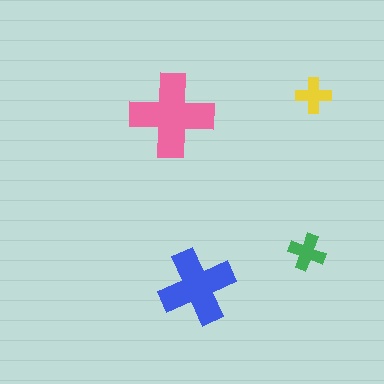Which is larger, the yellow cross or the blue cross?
The blue one.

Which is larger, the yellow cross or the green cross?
The green one.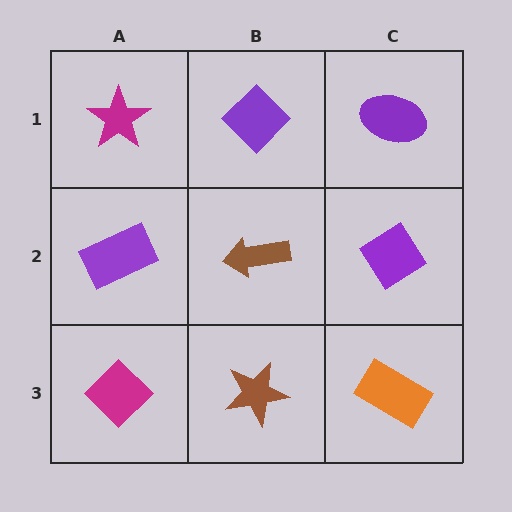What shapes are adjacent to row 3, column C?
A purple diamond (row 2, column C), a brown star (row 3, column B).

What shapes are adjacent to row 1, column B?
A brown arrow (row 2, column B), a magenta star (row 1, column A), a purple ellipse (row 1, column C).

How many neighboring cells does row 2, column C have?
3.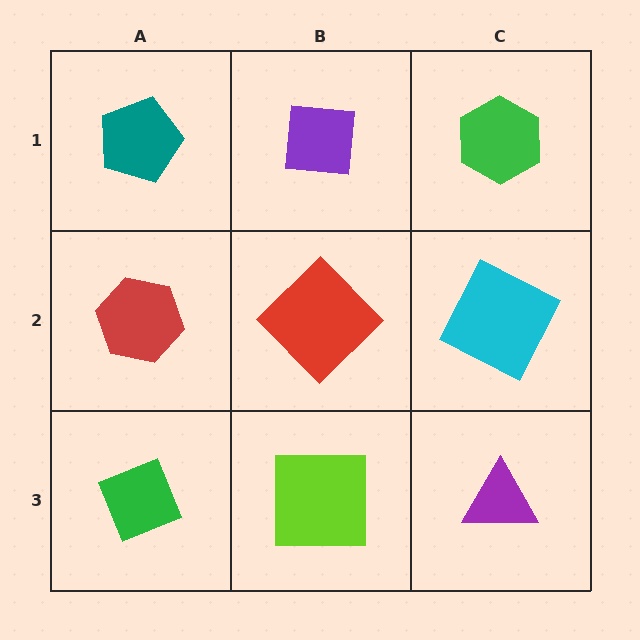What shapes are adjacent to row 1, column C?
A cyan square (row 2, column C), a purple square (row 1, column B).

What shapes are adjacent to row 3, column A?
A red hexagon (row 2, column A), a lime square (row 3, column B).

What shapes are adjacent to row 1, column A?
A red hexagon (row 2, column A), a purple square (row 1, column B).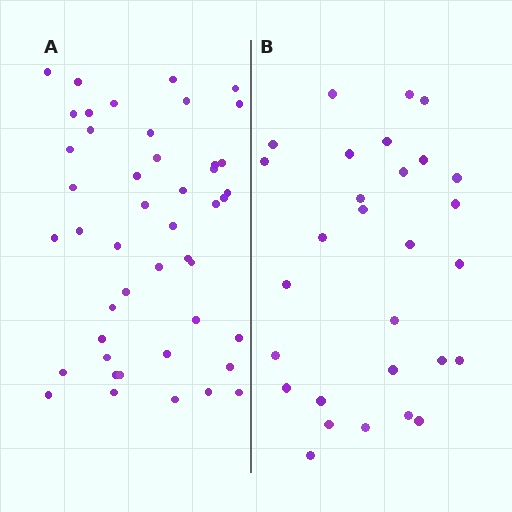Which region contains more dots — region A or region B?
Region A (the left region) has more dots.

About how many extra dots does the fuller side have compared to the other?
Region A has approximately 15 more dots than region B.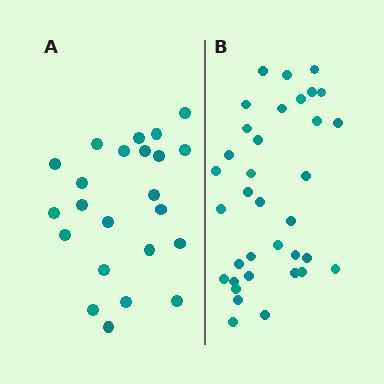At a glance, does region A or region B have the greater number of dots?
Region B (the right region) has more dots.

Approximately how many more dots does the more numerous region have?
Region B has roughly 12 or so more dots than region A.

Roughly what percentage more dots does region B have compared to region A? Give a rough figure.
About 50% more.